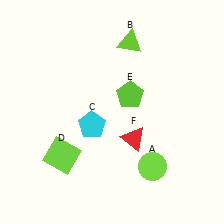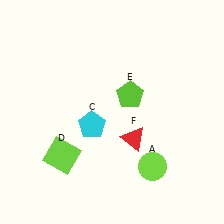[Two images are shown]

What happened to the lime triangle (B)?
The lime triangle (B) was removed in Image 2. It was in the top-right area of Image 1.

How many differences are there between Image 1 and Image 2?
There is 1 difference between the two images.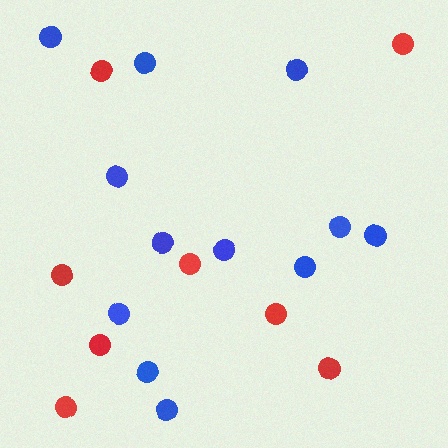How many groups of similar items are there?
There are 2 groups: one group of blue circles (12) and one group of red circles (8).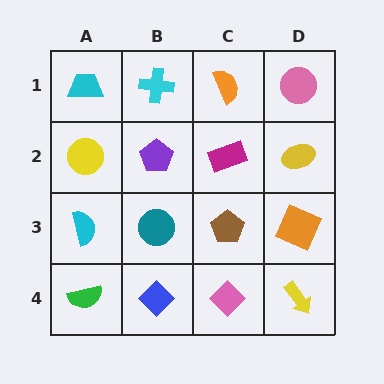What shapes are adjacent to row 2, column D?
A pink circle (row 1, column D), an orange square (row 3, column D), a magenta rectangle (row 2, column C).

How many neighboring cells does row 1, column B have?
3.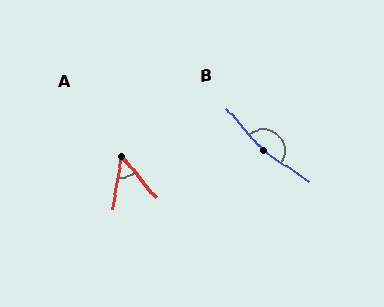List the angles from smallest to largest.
A (48°), B (165°).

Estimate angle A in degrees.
Approximately 48 degrees.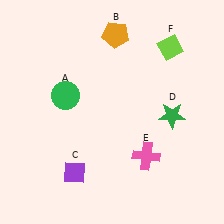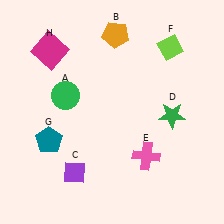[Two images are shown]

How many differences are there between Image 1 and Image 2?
There are 2 differences between the two images.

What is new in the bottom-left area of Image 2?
A teal pentagon (G) was added in the bottom-left area of Image 2.